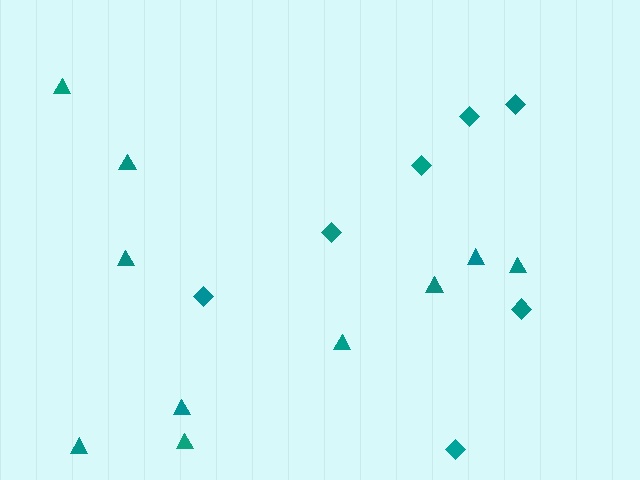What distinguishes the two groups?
There are 2 groups: one group of triangles (10) and one group of diamonds (7).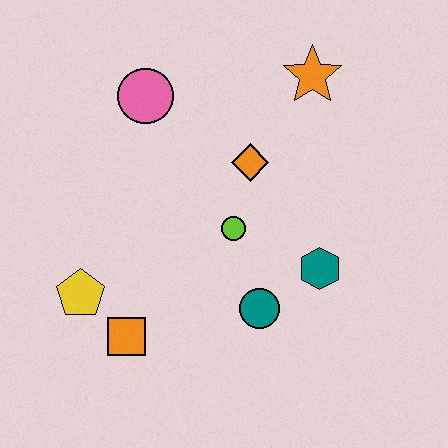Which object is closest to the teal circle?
The teal hexagon is closest to the teal circle.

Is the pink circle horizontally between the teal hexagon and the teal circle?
No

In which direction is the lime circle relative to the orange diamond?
The lime circle is below the orange diamond.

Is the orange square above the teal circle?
No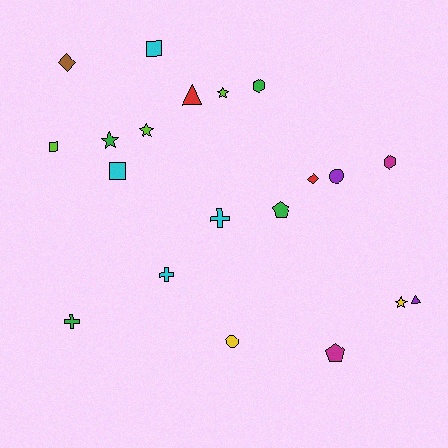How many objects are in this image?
There are 20 objects.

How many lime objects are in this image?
There are 3 lime objects.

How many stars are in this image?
There are 4 stars.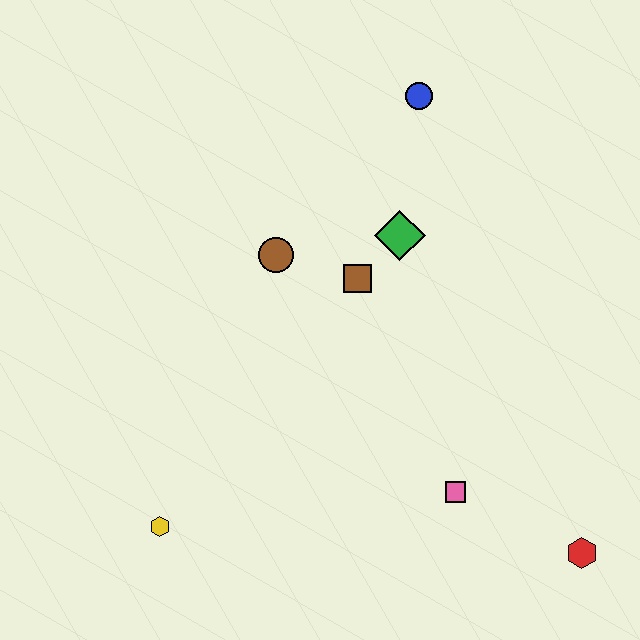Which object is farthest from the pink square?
The blue circle is farthest from the pink square.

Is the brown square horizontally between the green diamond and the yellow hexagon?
Yes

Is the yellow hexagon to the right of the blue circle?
No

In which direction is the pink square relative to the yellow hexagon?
The pink square is to the right of the yellow hexagon.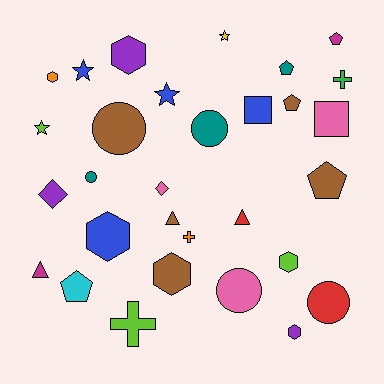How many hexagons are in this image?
There are 6 hexagons.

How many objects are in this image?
There are 30 objects.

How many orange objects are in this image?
There are 2 orange objects.